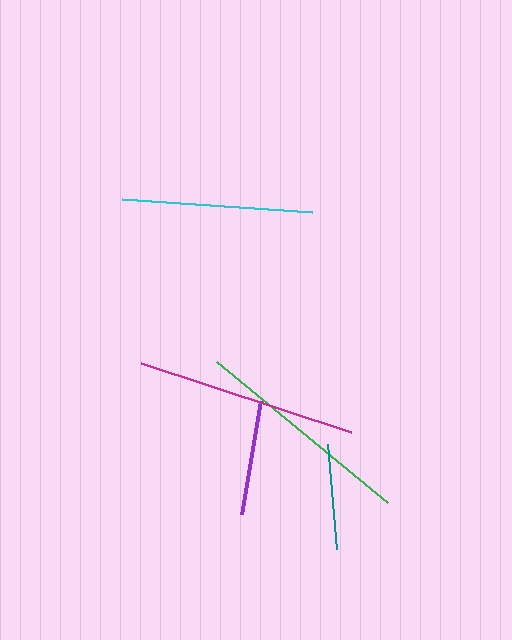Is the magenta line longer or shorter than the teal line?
The magenta line is longer than the teal line.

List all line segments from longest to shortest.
From longest to shortest: green, magenta, cyan, purple, teal.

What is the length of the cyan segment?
The cyan segment is approximately 191 pixels long.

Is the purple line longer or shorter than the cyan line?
The cyan line is longer than the purple line.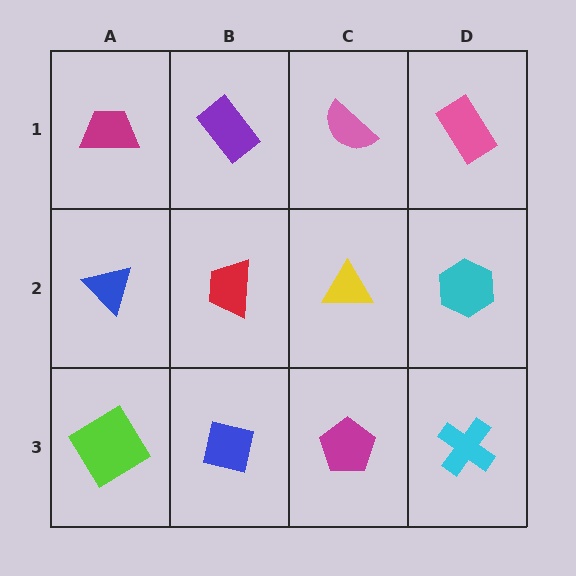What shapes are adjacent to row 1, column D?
A cyan hexagon (row 2, column D), a pink semicircle (row 1, column C).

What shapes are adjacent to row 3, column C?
A yellow triangle (row 2, column C), a blue square (row 3, column B), a cyan cross (row 3, column D).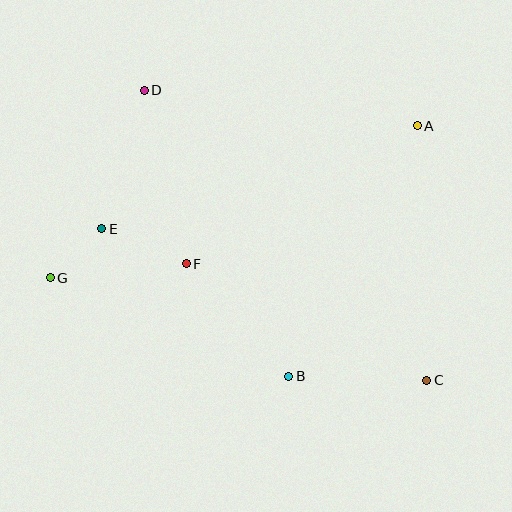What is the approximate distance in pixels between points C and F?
The distance between C and F is approximately 268 pixels.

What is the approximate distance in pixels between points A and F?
The distance between A and F is approximately 269 pixels.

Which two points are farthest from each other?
Points C and D are farthest from each other.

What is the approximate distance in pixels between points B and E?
The distance between B and E is approximately 238 pixels.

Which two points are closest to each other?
Points E and G are closest to each other.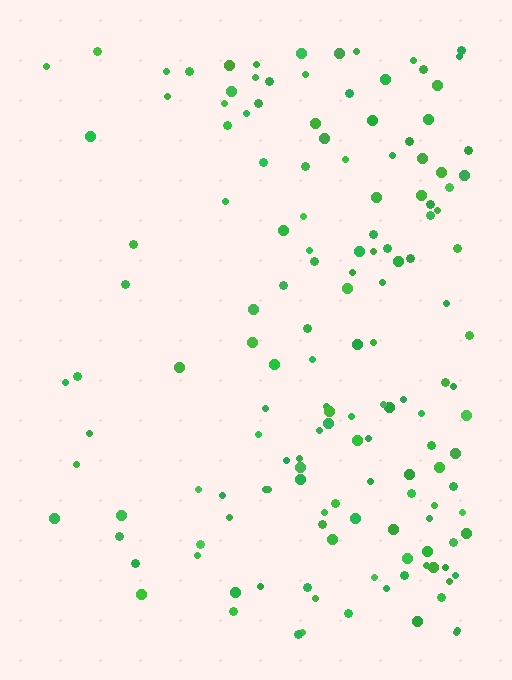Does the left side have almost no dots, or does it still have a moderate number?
Still a moderate number, just noticeably fewer than the right.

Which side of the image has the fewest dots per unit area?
The left.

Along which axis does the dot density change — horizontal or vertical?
Horizontal.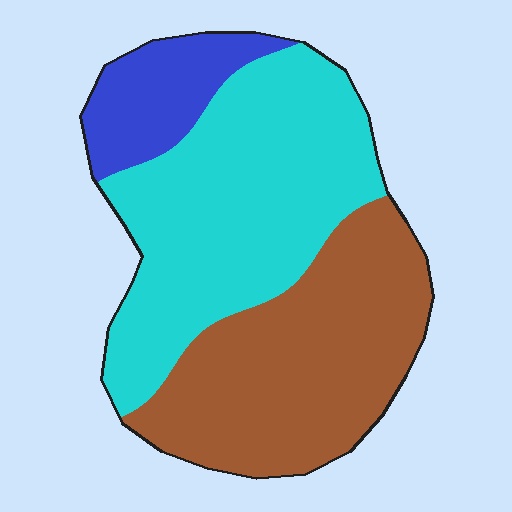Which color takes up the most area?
Cyan, at roughly 45%.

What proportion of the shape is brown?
Brown covers around 40% of the shape.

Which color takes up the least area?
Blue, at roughly 15%.